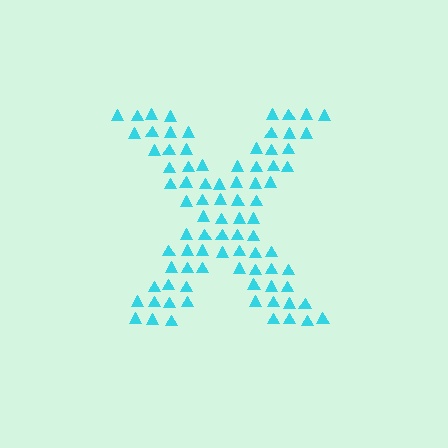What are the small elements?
The small elements are triangles.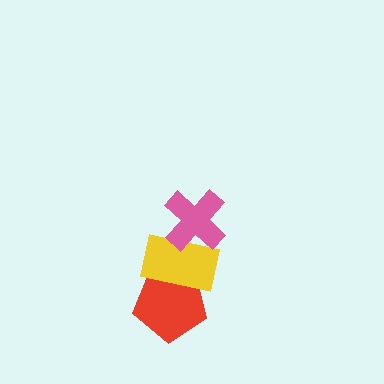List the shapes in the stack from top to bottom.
From top to bottom: the pink cross, the yellow rectangle, the red pentagon.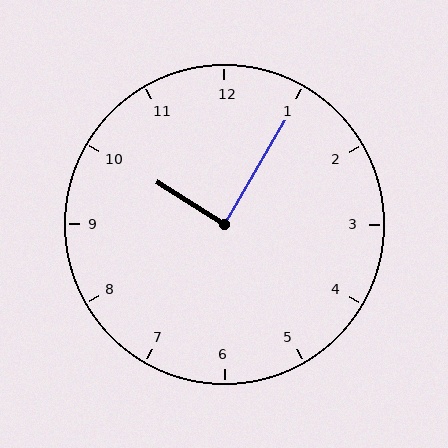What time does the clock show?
10:05.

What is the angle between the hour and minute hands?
Approximately 88 degrees.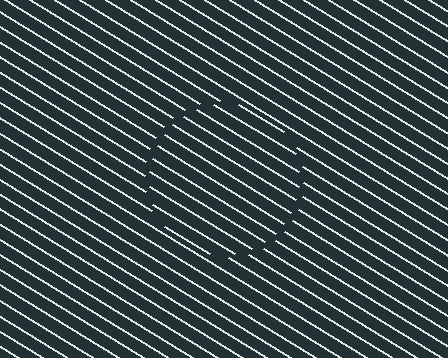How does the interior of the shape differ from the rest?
The interior of the shape contains the same grating, shifted by half a period — the contour is defined by the phase discontinuity where line-ends from the inner and outer gratings abut.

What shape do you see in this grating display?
An illusory circle. The interior of the shape contains the same grating, shifted by half a period — the contour is defined by the phase discontinuity where line-ends from the inner and outer gratings abut.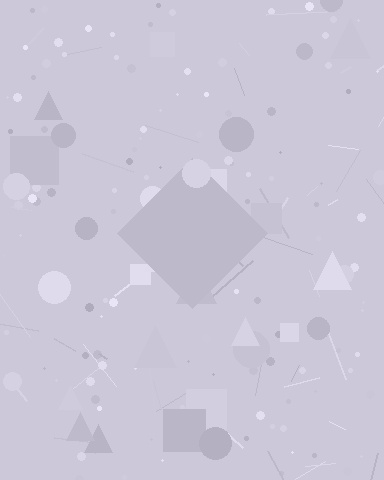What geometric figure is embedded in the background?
A diamond is embedded in the background.